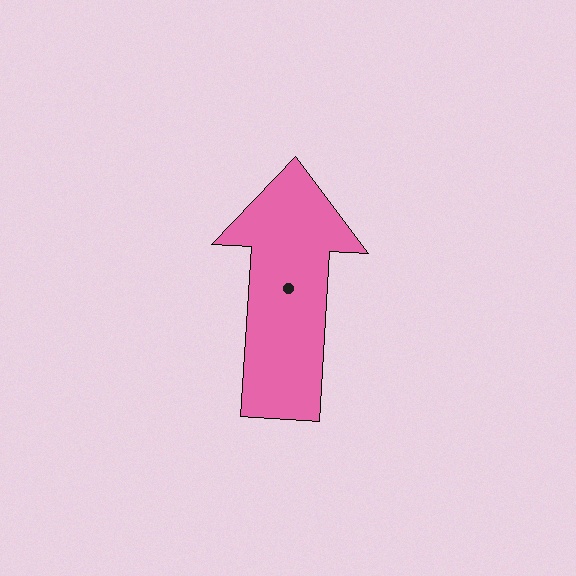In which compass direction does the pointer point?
North.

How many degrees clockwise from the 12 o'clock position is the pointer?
Approximately 3 degrees.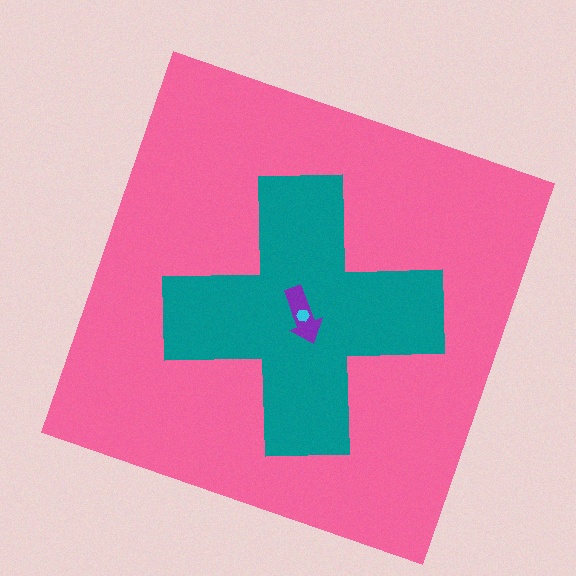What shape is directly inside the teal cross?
The purple arrow.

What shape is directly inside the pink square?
The teal cross.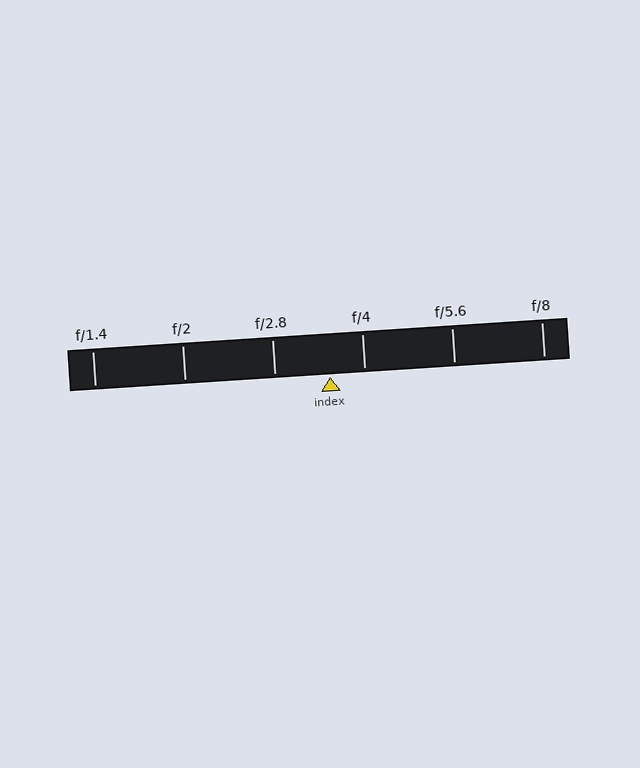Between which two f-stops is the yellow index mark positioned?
The index mark is between f/2.8 and f/4.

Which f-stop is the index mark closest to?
The index mark is closest to f/4.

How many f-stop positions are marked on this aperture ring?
There are 6 f-stop positions marked.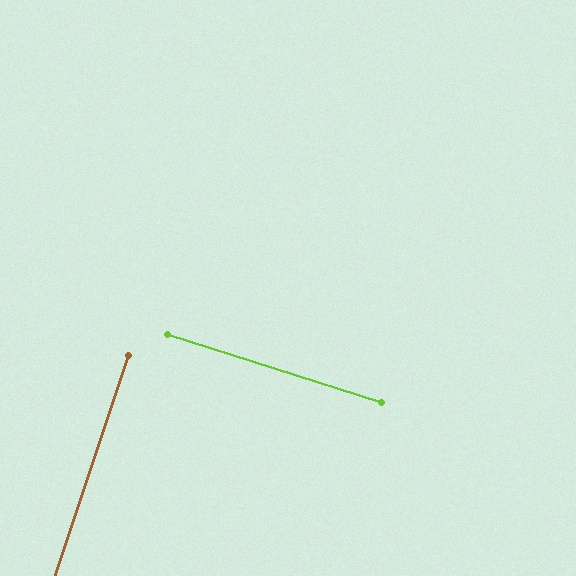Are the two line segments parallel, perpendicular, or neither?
Perpendicular — they meet at approximately 89°.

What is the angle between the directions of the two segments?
Approximately 89 degrees.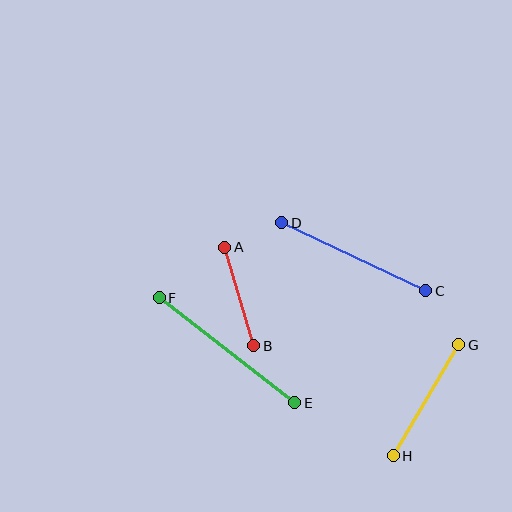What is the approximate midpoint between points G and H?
The midpoint is at approximately (426, 400) pixels.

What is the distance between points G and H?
The distance is approximately 129 pixels.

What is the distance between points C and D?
The distance is approximately 159 pixels.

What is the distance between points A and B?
The distance is approximately 103 pixels.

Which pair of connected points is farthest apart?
Points E and F are farthest apart.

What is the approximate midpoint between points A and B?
The midpoint is at approximately (239, 297) pixels.